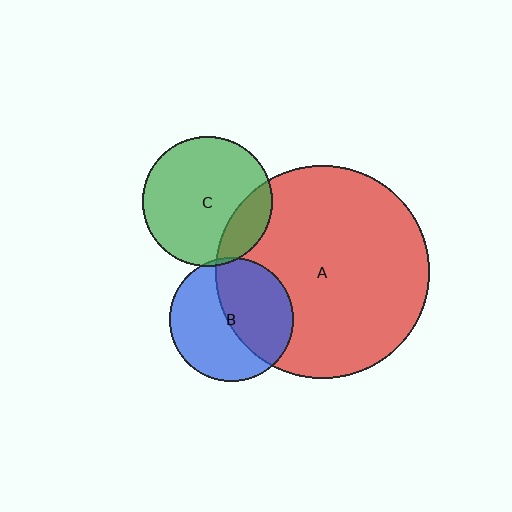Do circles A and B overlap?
Yes.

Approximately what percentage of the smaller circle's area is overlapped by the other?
Approximately 50%.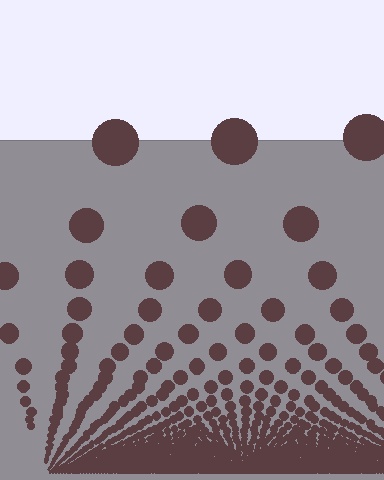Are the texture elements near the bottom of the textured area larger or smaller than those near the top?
Smaller. The gradient is inverted — elements near the bottom are smaller and denser.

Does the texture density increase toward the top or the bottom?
Density increases toward the bottom.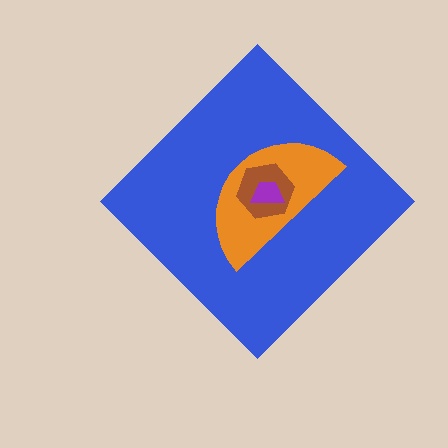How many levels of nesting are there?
4.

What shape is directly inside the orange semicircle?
The brown hexagon.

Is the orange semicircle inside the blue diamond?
Yes.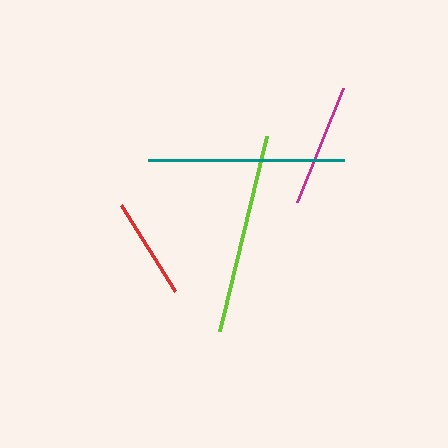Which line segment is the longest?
The lime line is the longest at approximately 201 pixels.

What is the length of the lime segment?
The lime segment is approximately 201 pixels long.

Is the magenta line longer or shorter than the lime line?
The lime line is longer than the magenta line.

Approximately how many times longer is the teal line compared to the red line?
The teal line is approximately 1.9 times the length of the red line.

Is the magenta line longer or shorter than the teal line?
The teal line is longer than the magenta line.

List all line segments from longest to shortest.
From longest to shortest: lime, teal, magenta, red.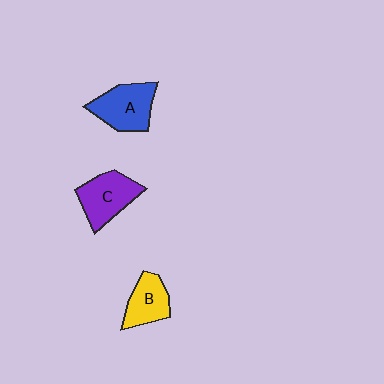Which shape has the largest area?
Shape A (blue).